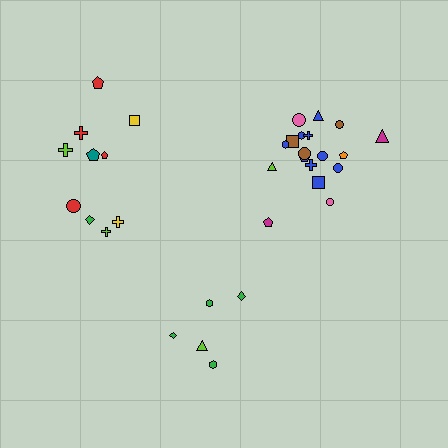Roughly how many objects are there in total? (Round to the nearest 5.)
Roughly 35 objects in total.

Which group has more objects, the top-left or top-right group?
The top-right group.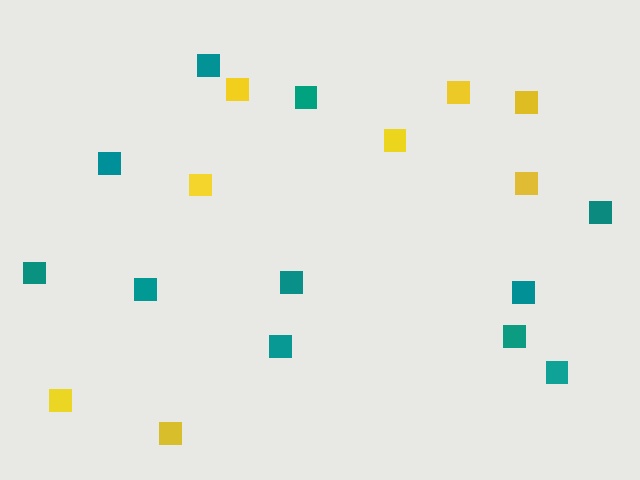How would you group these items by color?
There are 2 groups: one group of teal squares (11) and one group of yellow squares (8).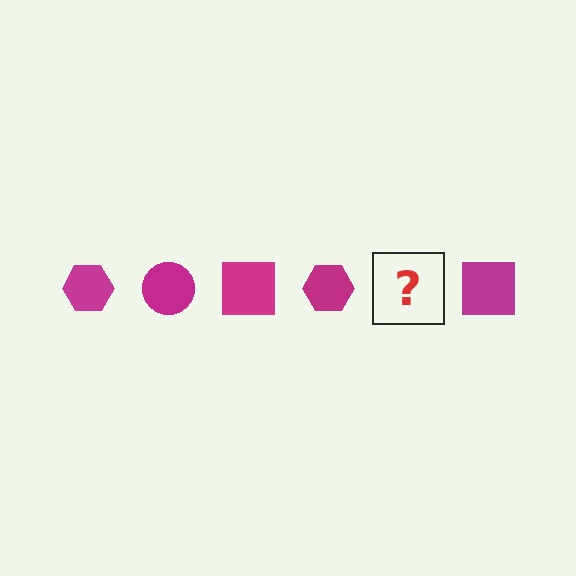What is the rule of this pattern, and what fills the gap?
The rule is that the pattern cycles through hexagon, circle, square shapes in magenta. The gap should be filled with a magenta circle.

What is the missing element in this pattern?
The missing element is a magenta circle.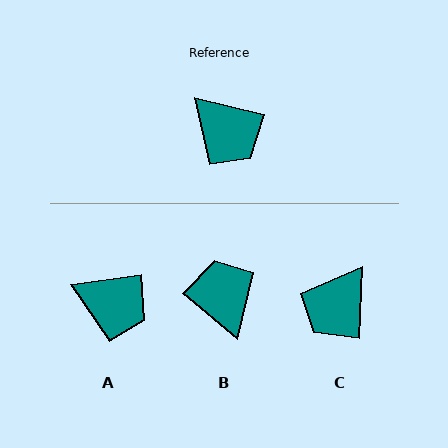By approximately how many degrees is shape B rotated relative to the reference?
Approximately 154 degrees counter-clockwise.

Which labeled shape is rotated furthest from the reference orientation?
B, about 154 degrees away.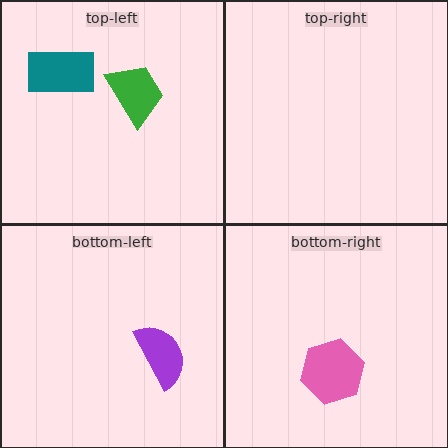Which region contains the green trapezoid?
The top-left region.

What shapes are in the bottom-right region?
The pink hexagon.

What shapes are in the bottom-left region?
The purple semicircle.